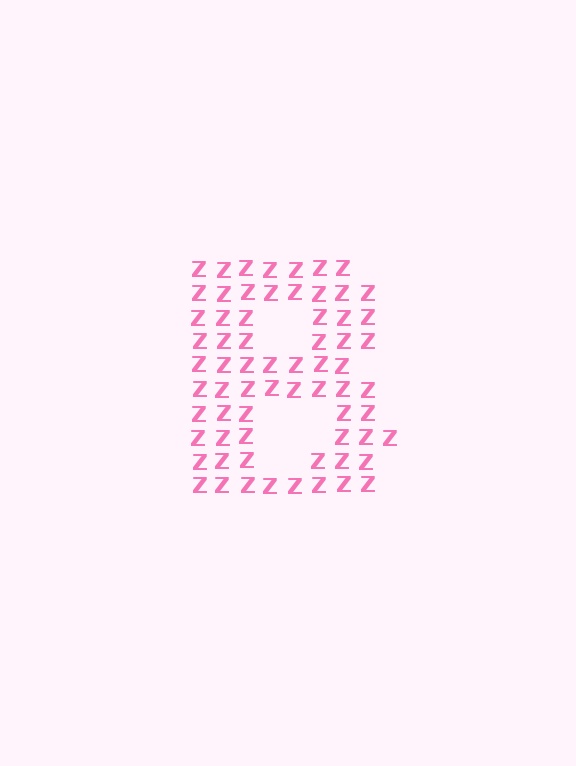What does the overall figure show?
The overall figure shows the letter B.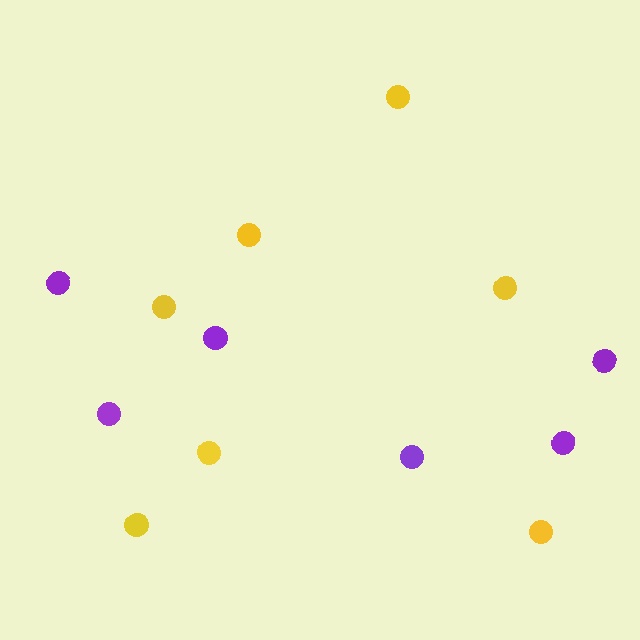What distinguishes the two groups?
There are 2 groups: one group of purple circles (6) and one group of yellow circles (7).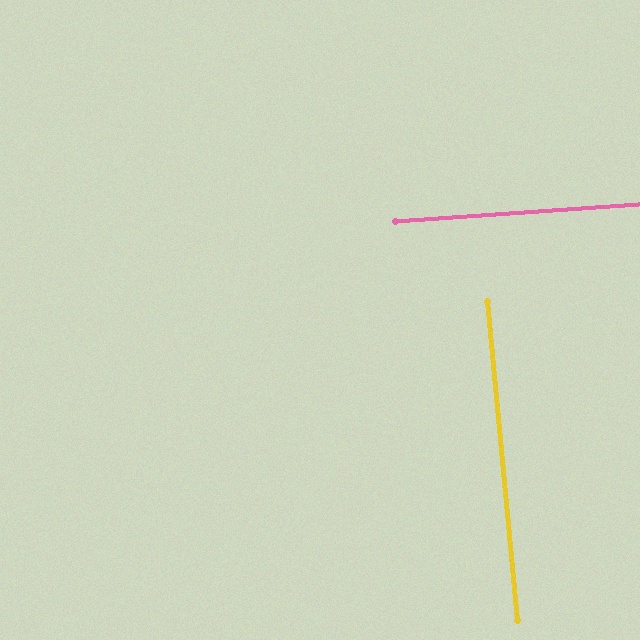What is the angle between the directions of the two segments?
Approximately 89 degrees.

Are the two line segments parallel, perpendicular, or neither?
Perpendicular — they meet at approximately 89°.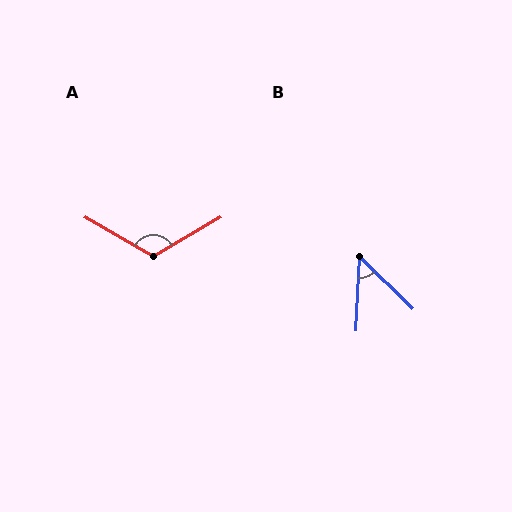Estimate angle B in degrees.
Approximately 49 degrees.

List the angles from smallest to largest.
B (49°), A (120°).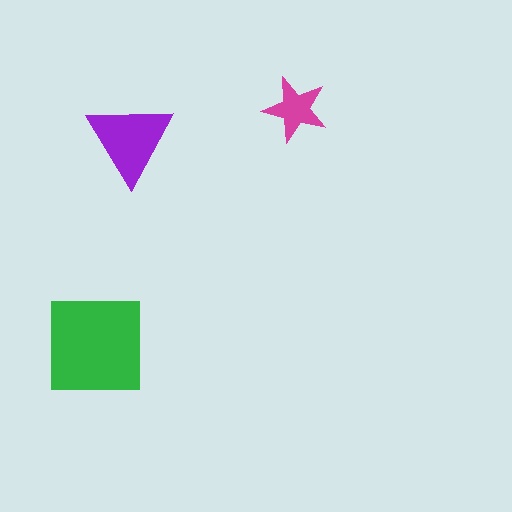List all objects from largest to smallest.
The green square, the purple triangle, the magenta star.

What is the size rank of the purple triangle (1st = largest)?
2nd.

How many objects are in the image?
There are 3 objects in the image.